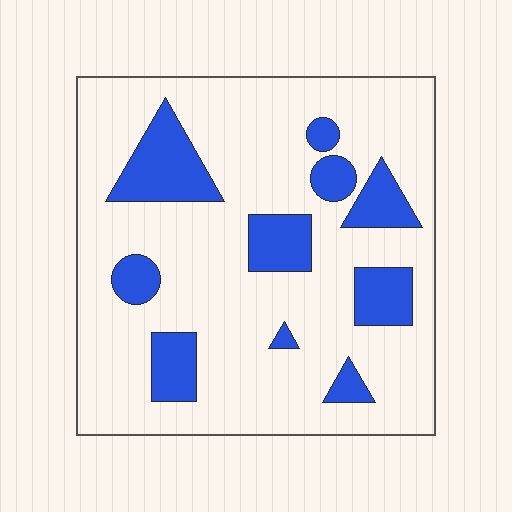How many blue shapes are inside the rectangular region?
10.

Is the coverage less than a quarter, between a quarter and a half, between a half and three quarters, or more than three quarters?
Less than a quarter.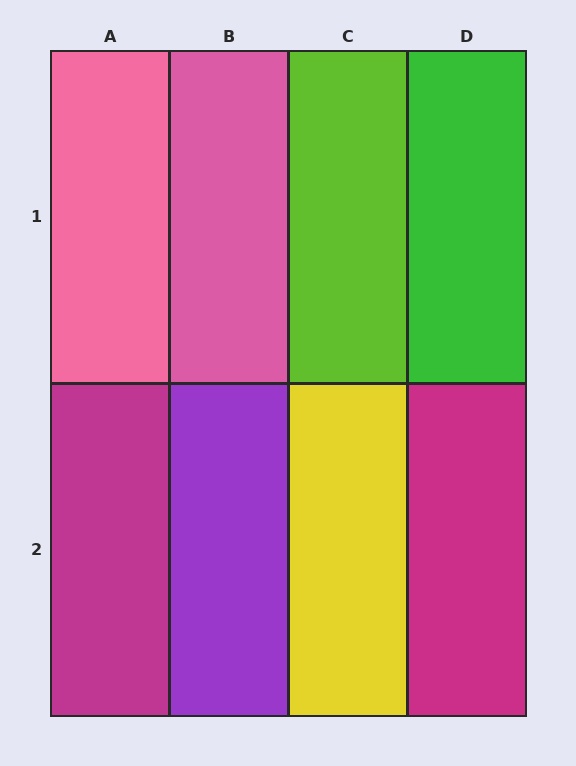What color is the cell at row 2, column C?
Yellow.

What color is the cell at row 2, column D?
Magenta.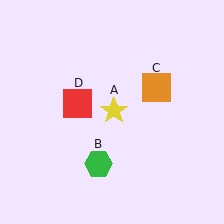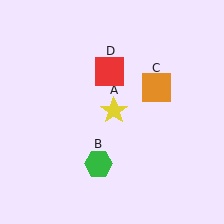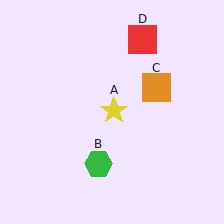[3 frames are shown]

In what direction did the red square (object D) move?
The red square (object D) moved up and to the right.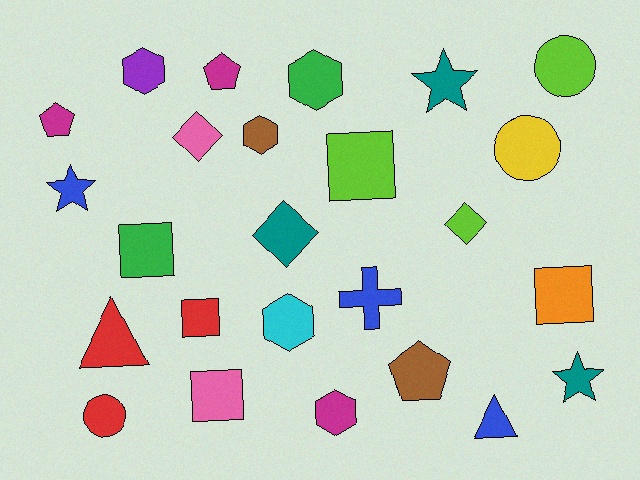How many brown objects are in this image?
There are 2 brown objects.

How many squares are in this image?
There are 5 squares.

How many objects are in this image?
There are 25 objects.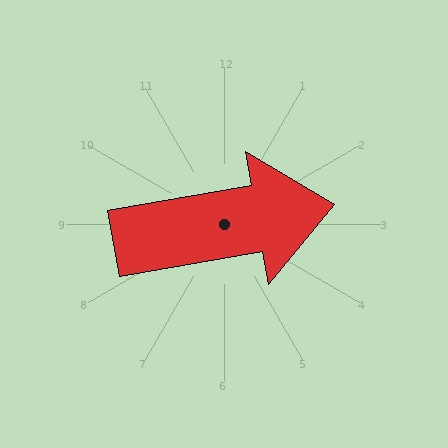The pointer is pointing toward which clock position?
Roughly 3 o'clock.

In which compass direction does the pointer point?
East.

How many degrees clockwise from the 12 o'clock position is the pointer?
Approximately 80 degrees.